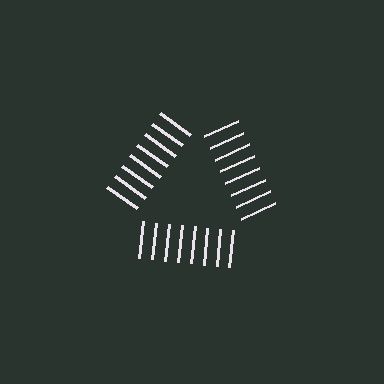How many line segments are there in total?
24 — 8 along each of the 3 edges.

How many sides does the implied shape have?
3 sides — the line-ends trace a triangle.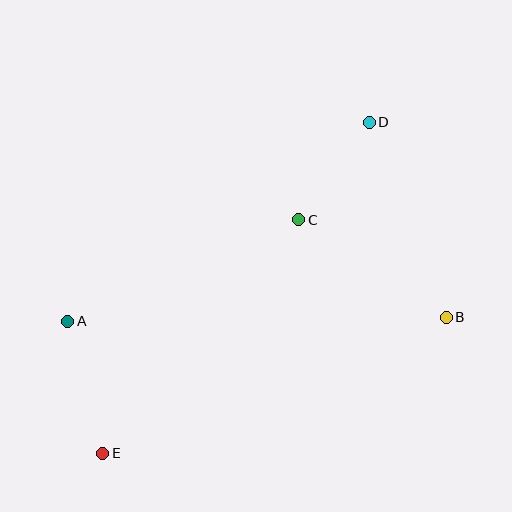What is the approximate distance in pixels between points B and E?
The distance between B and E is approximately 370 pixels.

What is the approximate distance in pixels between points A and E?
The distance between A and E is approximately 136 pixels.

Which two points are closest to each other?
Points C and D are closest to each other.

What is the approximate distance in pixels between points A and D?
The distance between A and D is approximately 361 pixels.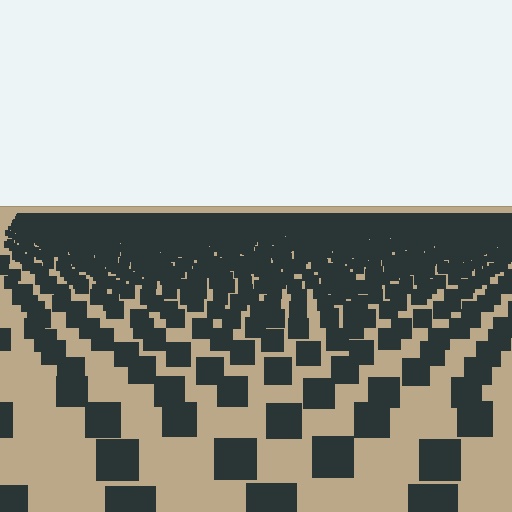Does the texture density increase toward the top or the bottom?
Density increases toward the top.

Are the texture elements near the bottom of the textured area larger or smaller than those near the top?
Larger. Near the bottom, elements are closer to the viewer and appear at a bigger on-screen size.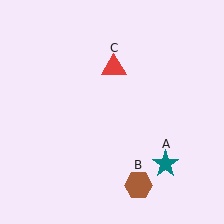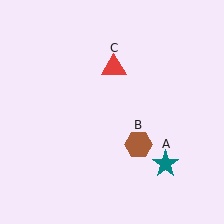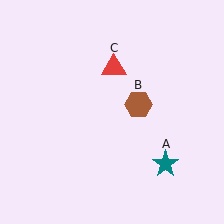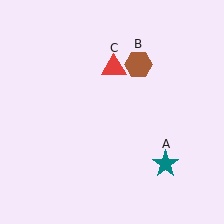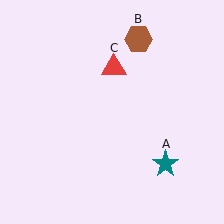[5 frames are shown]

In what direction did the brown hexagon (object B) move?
The brown hexagon (object B) moved up.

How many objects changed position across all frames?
1 object changed position: brown hexagon (object B).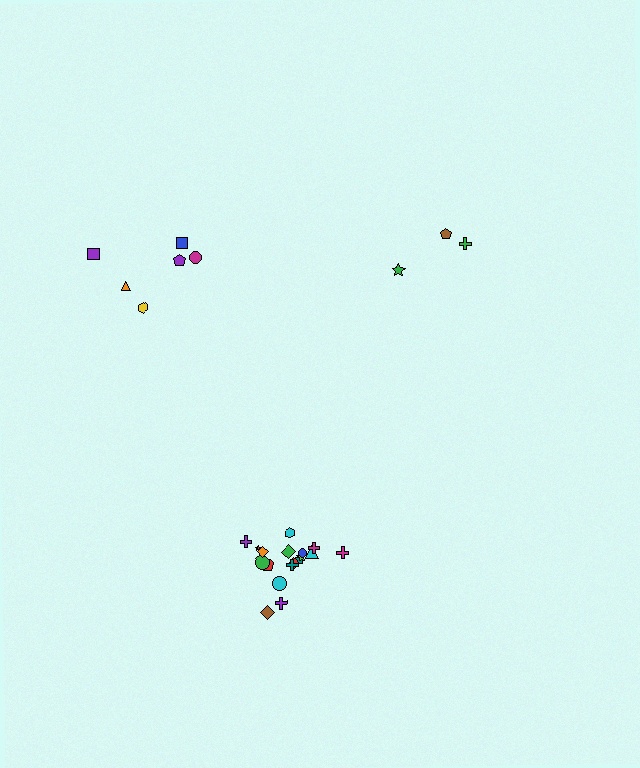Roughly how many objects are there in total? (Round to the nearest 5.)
Roughly 25 objects in total.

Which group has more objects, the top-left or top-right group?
The top-left group.